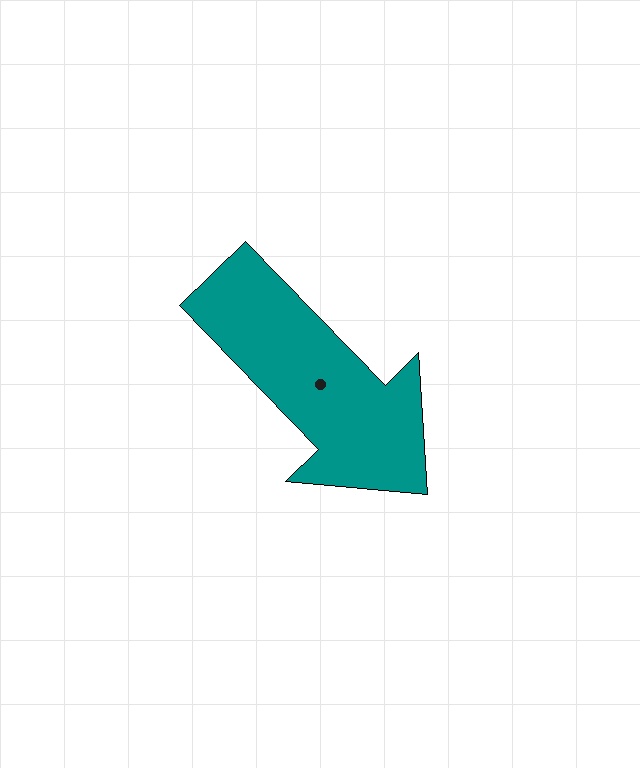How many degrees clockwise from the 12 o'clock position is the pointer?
Approximately 136 degrees.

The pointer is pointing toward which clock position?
Roughly 5 o'clock.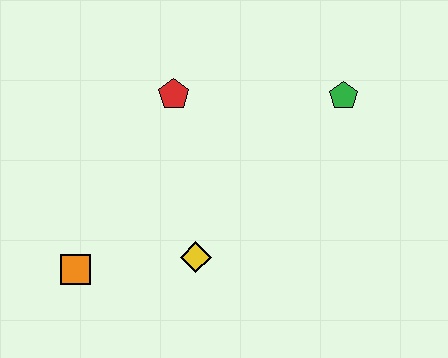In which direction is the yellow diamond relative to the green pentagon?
The yellow diamond is below the green pentagon.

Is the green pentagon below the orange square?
No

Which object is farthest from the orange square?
The green pentagon is farthest from the orange square.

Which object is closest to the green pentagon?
The red pentagon is closest to the green pentagon.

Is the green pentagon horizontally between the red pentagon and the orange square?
No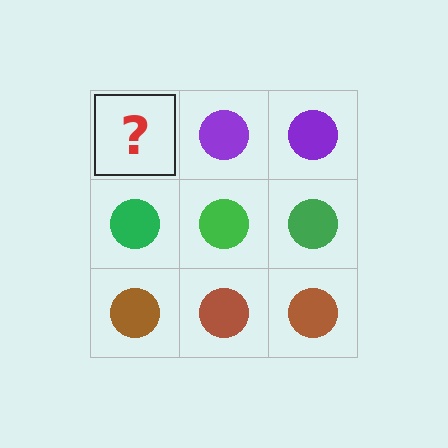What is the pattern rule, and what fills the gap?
The rule is that each row has a consistent color. The gap should be filled with a purple circle.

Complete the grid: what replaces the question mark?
The question mark should be replaced with a purple circle.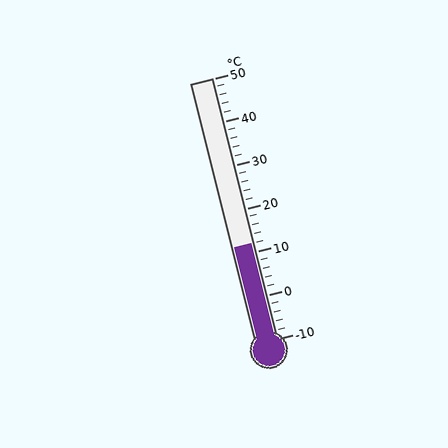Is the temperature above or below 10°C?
The temperature is above 10°C.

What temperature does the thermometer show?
The thermometer shows approximately 12°C.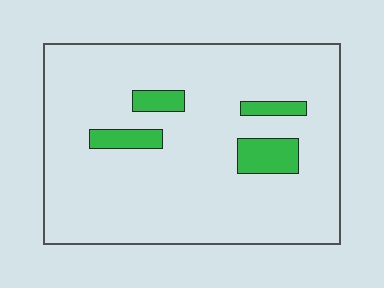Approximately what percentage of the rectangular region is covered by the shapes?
Approximately 10%.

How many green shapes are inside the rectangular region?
4.